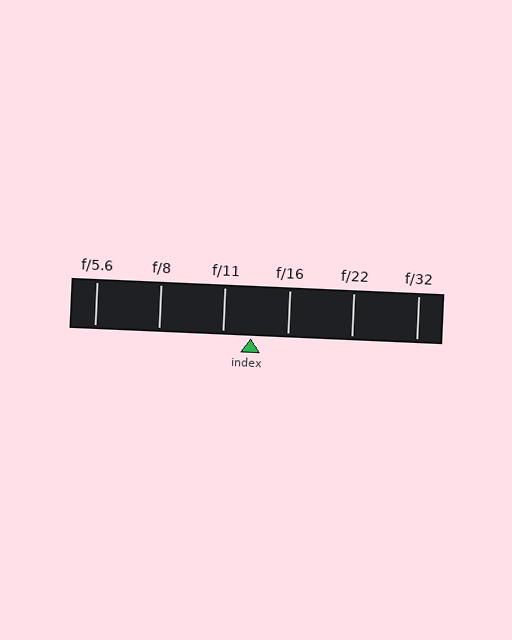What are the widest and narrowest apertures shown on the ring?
The widest aperture shown is f/5.6 and the narrowest is f/32.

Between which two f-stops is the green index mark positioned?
The index mark is between f/11 and f/16.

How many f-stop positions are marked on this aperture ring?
There are 6 f-stop positions marked.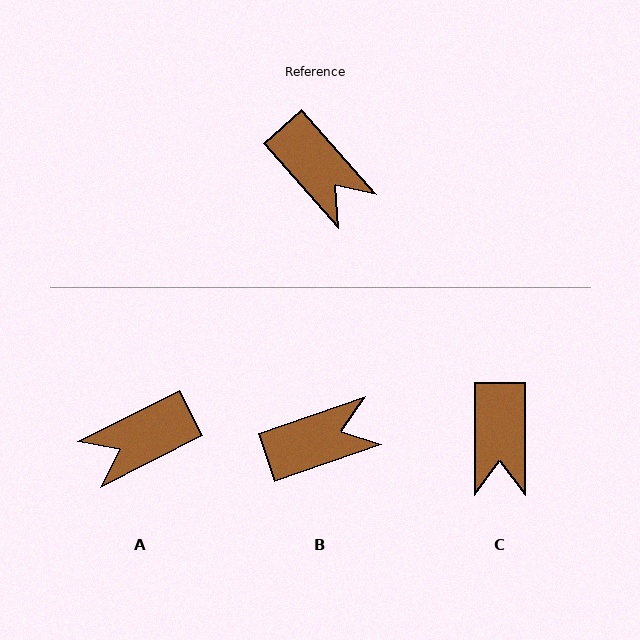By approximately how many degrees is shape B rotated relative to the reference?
Approximately 67 degrees counter-clockwise.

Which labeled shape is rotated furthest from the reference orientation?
A, about 105 degrees away.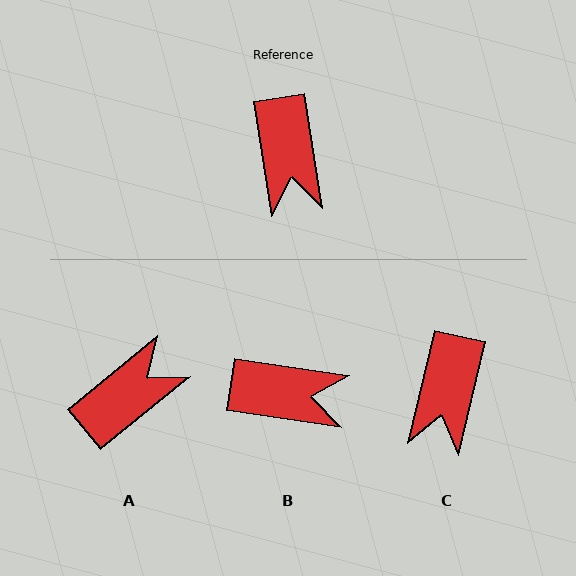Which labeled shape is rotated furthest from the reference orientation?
A, about 120 degrees away.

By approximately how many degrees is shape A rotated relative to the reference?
Approximately 120 degrees counter-clockwise.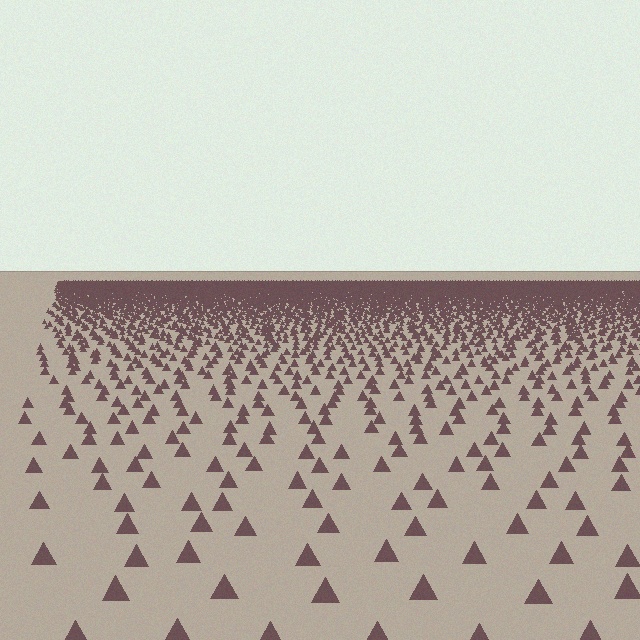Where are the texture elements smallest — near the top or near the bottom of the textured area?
Near the top.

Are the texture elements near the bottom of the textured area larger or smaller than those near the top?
Larger. Near the bottom, elements are closer to the viewer and appear at a bigger on-screen size.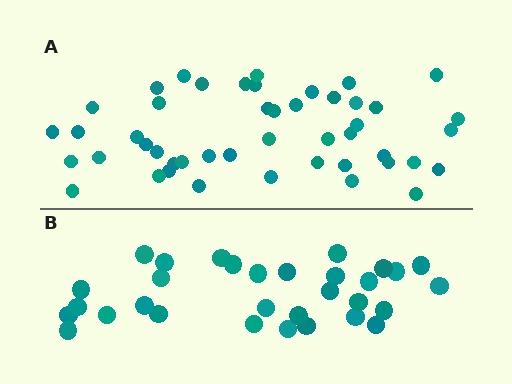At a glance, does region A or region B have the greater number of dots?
Region A (the top region) has more dots.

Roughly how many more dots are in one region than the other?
Region A has approximately 15 more dots than region B.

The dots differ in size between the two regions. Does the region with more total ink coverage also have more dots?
No. Region B has more total ink coverage because its dots are larger, but region A actually contains more individual dots. Total area can be misleading — the number of items is what matters here.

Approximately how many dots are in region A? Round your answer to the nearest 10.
About 50 dots. (The exact count is 47, which rounds to 50.)